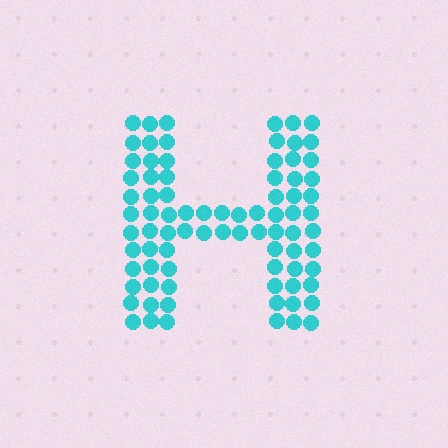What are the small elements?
The small elements are circles.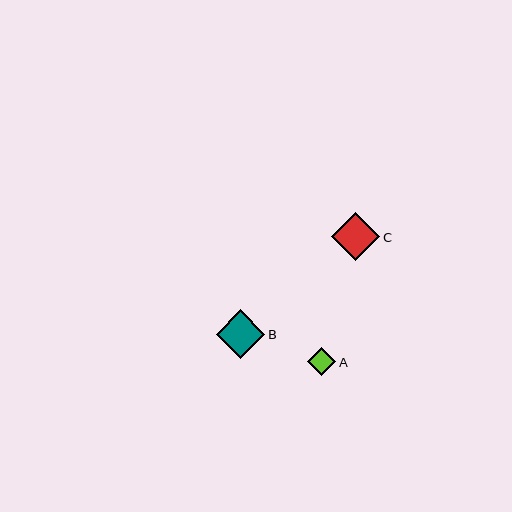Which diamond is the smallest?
Diamond A is the smallest with a size of approximately 28 pixels.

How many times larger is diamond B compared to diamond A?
Diamond B is approximately 1.7 times the size of diamond A.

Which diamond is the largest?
Diamond B is the largest with a size of approximately 49 pixels.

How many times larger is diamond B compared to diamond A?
Diamond B is approximately 1.7 times the size of diamond A.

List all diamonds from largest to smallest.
From largest to smallest: B, C, A.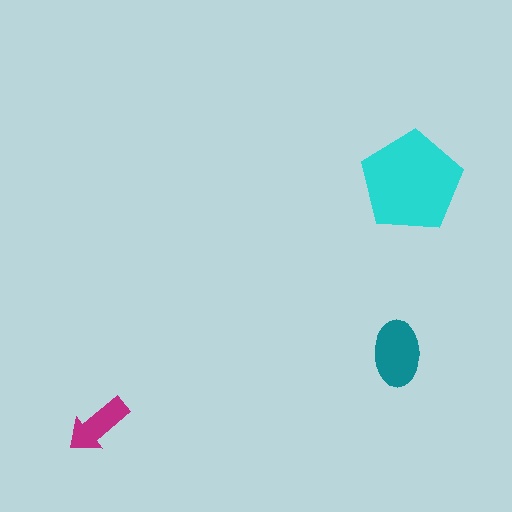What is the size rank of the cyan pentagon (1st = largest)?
1st.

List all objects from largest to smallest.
The cyan pentagon, the teal ellipse, the magenta arrow.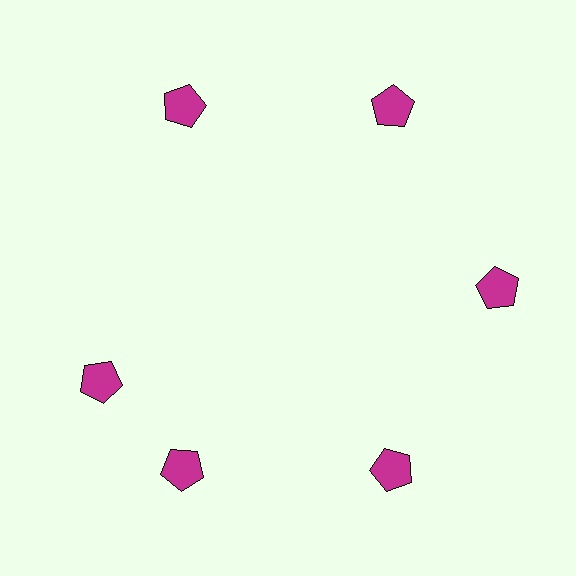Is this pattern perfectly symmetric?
No. The 6 magenta pentagons are arranged in a ring, but one element near the 9 o'clock position is rotated out of alignment along the ring, breaking the 6-fold rotational symmetry.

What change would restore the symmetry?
The symmetry would be restored by rotating it back into even spacing with its neighbors so that all 6 pentagons sit at equal angles and equal distance from the center.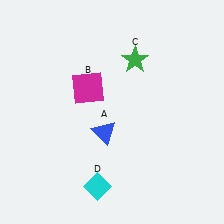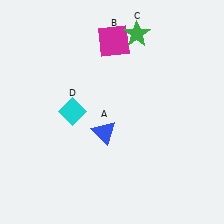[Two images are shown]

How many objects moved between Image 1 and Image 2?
3 objects moved between the two images.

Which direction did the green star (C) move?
The green star (C) moved up.